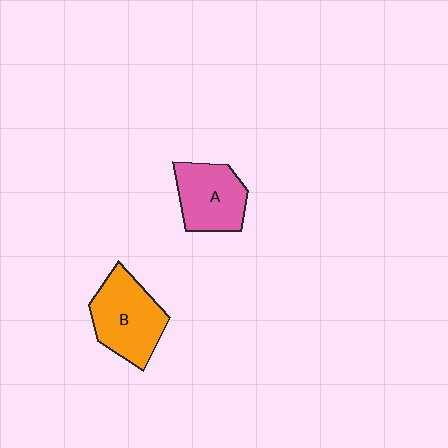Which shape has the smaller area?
Shape A (pink).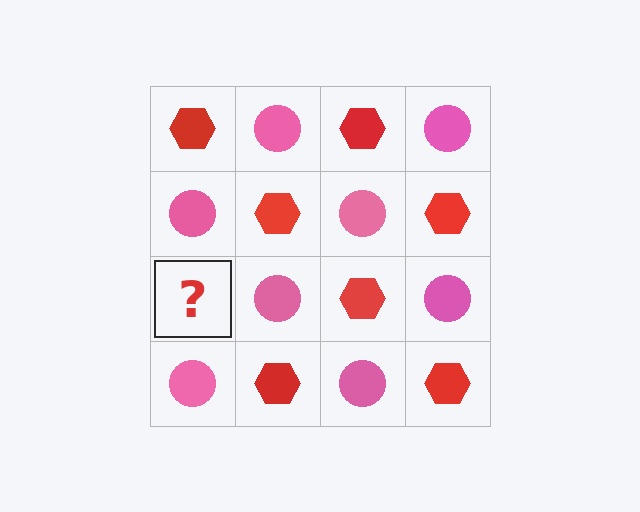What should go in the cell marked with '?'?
The missing cell should contain a red hexagon.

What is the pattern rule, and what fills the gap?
The rule is that it alternates red hexagon and pink circle in a checkerboard pattern. The gap should be filled with a red hexagon.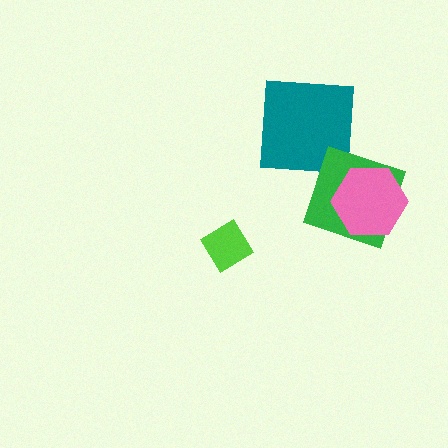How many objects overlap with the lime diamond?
0 objects overlap with the lime diamond.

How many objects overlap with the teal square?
0 objects overlap with the teal square.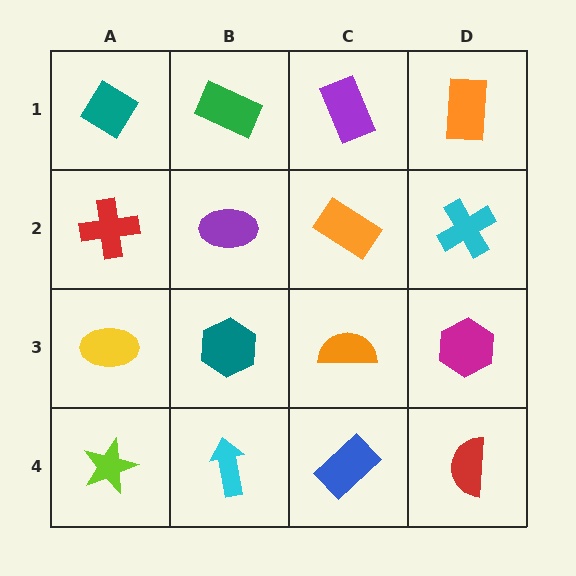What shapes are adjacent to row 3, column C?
An orange rectangle (row 2, column C), a blue rectangle (row 4, column C), a teal hexagon (row 3, column B), a magenta hexagon (row 3, column D).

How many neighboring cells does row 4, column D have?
2.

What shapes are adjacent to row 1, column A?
A red cross (row 2, column A), a green rectangle (row 1, column B).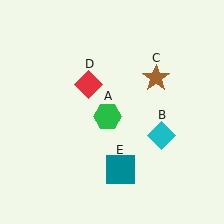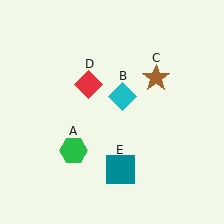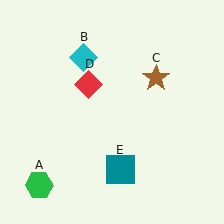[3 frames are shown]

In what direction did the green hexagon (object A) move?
The green hexagon (object A) moved down and to the left.